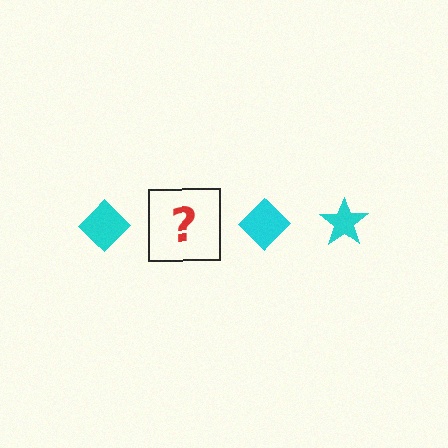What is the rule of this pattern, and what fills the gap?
The rule is that the pattern cycles through diamond, star shapes in cyan. The gap should be filled with a cyan star.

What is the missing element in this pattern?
The missing element is a cyan star.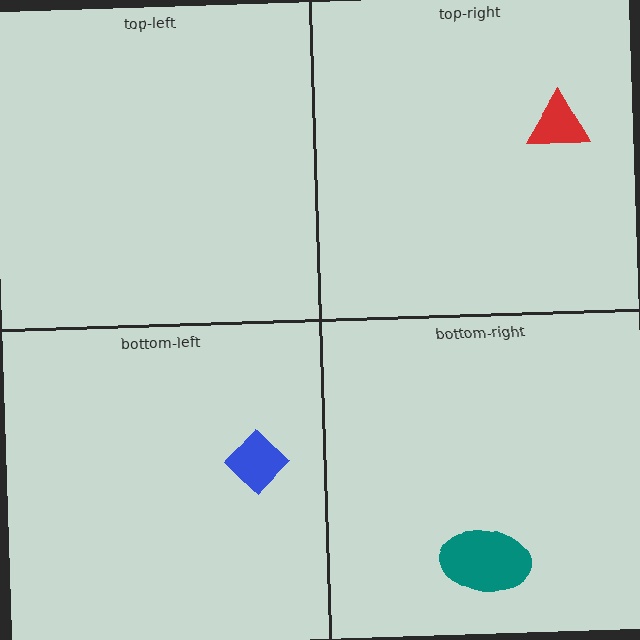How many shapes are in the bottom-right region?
1.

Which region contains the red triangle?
The top-right region.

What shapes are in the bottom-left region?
The blue diamond.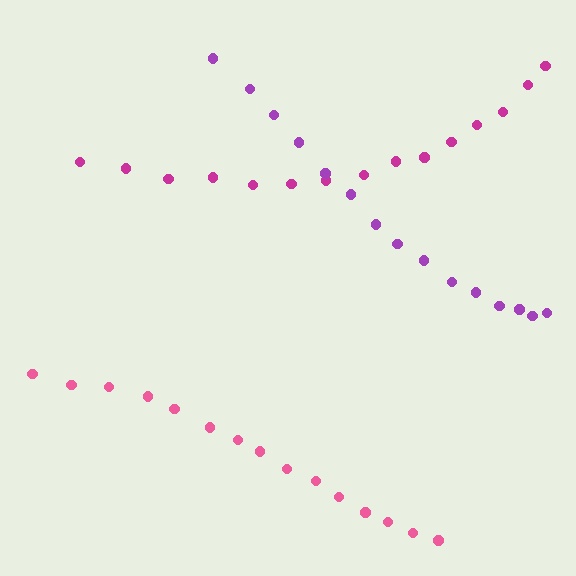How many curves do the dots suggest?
There are 3 distinct paths.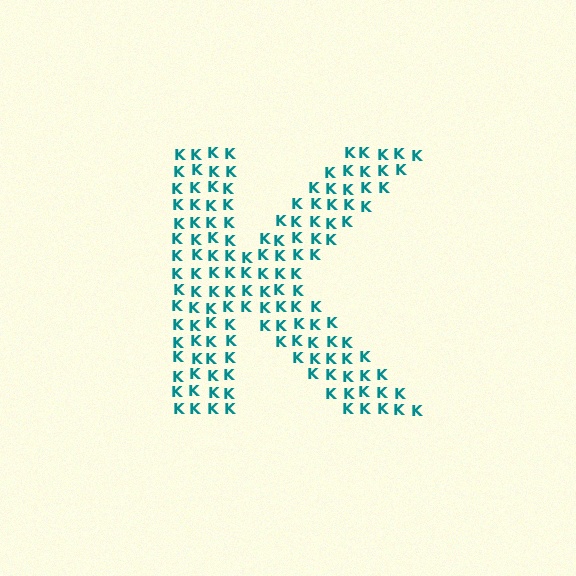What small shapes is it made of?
It is made of small letter K's.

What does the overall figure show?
The overall figure shows the letter K.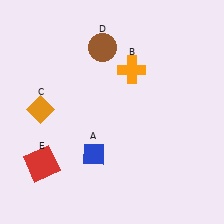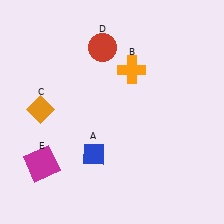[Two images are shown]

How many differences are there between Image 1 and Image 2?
There are 2 differences between the two images.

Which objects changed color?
D changed from brown to red. E changed from red to magenta.